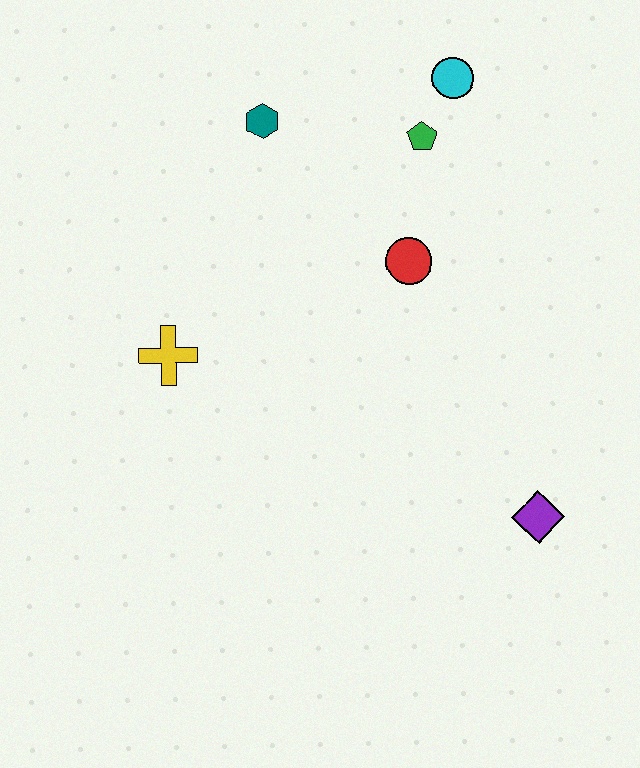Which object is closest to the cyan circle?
The green pentagon is closest to the cyan circle.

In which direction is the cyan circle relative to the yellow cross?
The cyan circle is to the right of the yellow cross.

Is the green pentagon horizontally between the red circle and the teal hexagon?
No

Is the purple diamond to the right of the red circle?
Yes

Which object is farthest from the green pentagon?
The purple diamond is farthest from the green pentagon.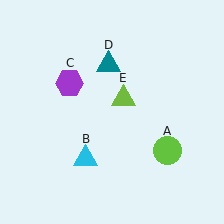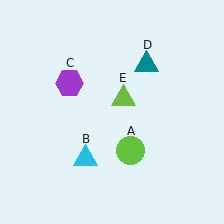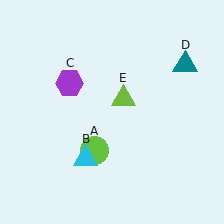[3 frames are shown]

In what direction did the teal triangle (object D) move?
The teal triangle (object D) moved right.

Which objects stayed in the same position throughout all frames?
Cyan triangle (object B) and purple hexagon (object C) and lime triangle (object E) remained stationary.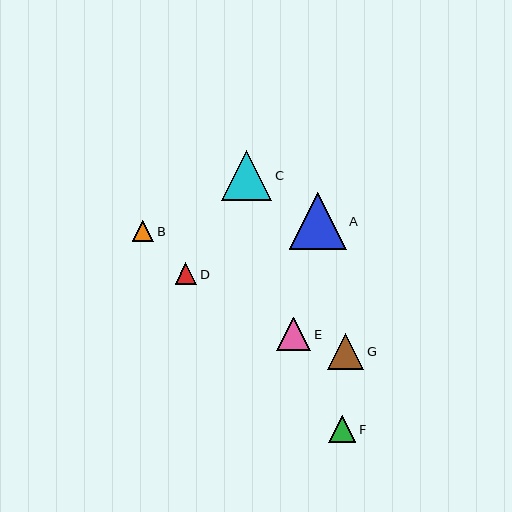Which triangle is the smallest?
Triangle D is the smallest with a size of approximately 21 pixels.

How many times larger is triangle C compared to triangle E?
Triangle C is approximately 1.5 times the size of triangle E.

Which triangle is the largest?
Triangle A is the largest with a size of approximately 57 pixels.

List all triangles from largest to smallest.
From largest to smallest: A, C, G, E, F, B, D.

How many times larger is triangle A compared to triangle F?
Triangle A is approximately 2.1 times the size of triangle F.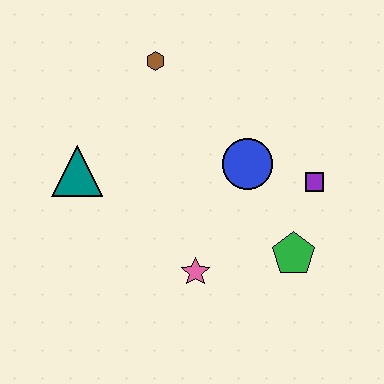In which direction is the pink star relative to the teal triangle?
The pink star is to the right of the teal triangle.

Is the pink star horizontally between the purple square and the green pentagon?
No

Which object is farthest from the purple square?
The teal triangle is farthest from the purple square.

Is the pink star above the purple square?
No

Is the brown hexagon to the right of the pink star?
No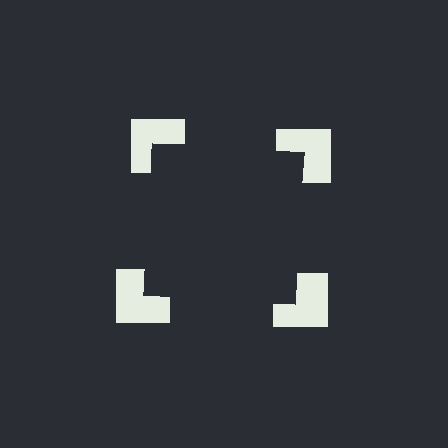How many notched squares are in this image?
There are 4 — one at each vertex of the illusory square.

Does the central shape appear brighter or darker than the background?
It typically appears slightly darker than the background, even though no actual brightness change is drawn.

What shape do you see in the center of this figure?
An illusory square — its edges are inferred from the aligned wedge cuts in the notched squares, not physically drawn.